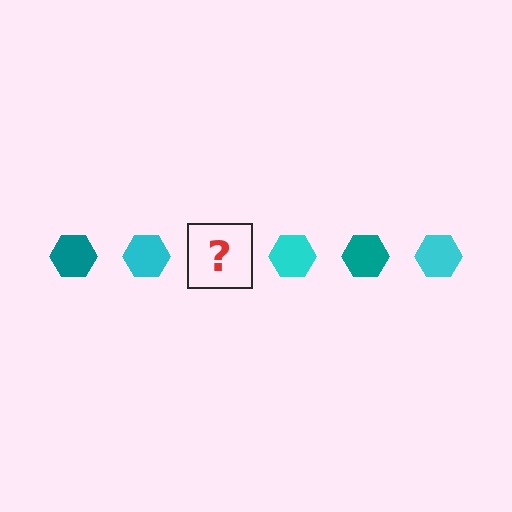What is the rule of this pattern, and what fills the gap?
The rule is that the pattern cycles through teal, cyan hexagons. The gap should be filled with a teal hexagon.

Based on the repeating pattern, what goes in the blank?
The blank should be a teal hexagon.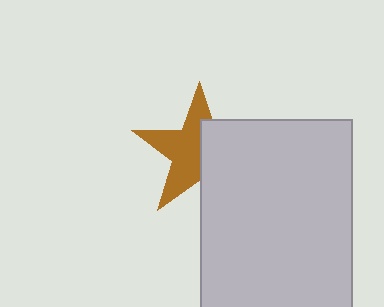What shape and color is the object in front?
The object in front is a light gray rectangle.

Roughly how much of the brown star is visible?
About half of it is visible (roughly 55%).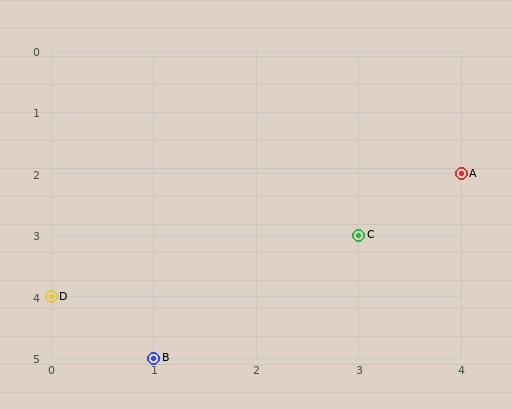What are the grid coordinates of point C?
Point C is at grid coordinates (3, 3).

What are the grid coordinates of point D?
Point D is at grid coordinates (0, 4).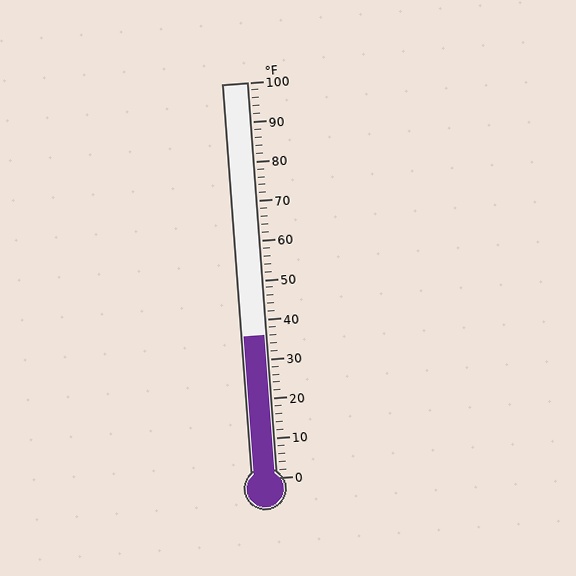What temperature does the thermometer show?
The thermometer shows approximately 36°F.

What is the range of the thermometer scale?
The thermometer scale ranges from 0°F to 100°F.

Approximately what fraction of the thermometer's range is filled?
The thermometer is filled to approximately 35% of its range.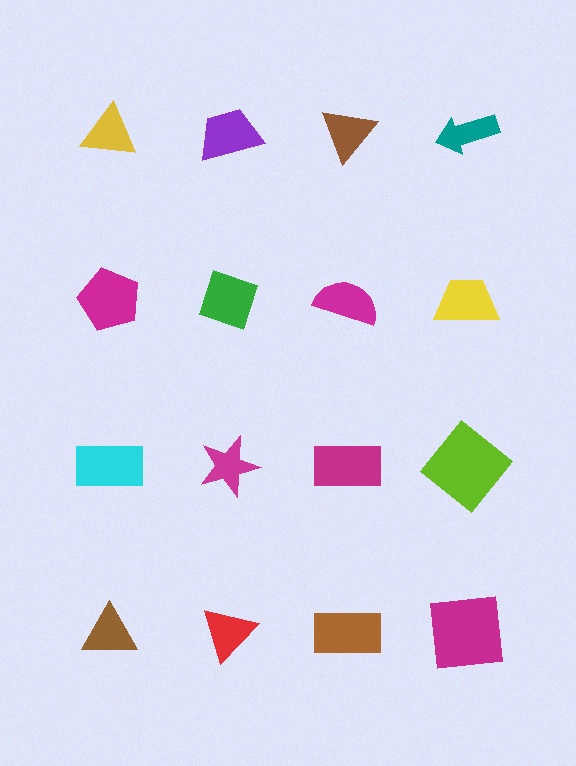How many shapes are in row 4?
4 shapes.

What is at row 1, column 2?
A purple trapezoid.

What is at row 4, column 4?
A magenta square.